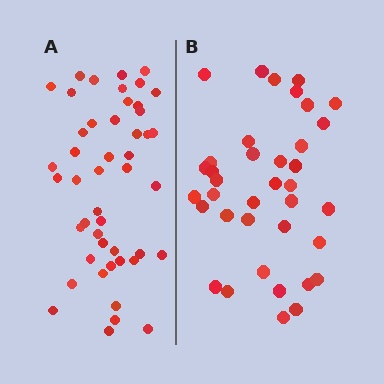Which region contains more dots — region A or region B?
Region A (the left region) has more dots.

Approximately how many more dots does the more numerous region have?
Region A has roughly 10 or so more dots than region B.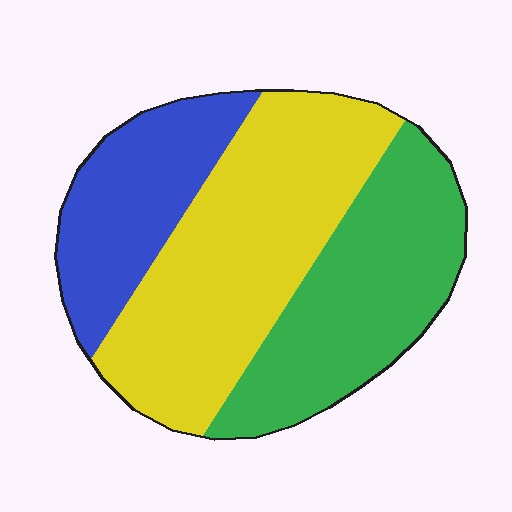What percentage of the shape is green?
Green takes up about one third (1/3) of the shape.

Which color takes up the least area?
Blue, at roughly 25%.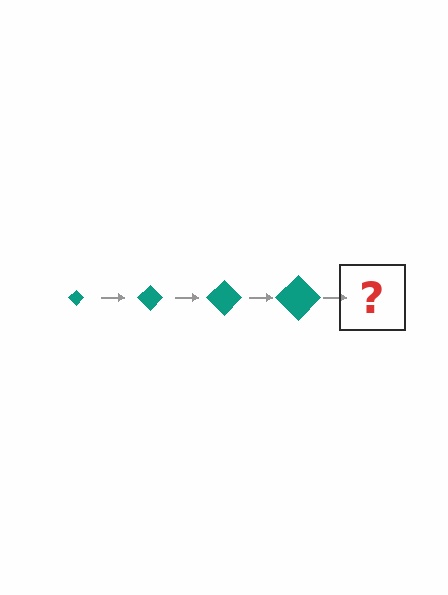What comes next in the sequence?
The next element should be a teal diamond, larger than the previous one.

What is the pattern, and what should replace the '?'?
The pattern is that the diamond gets progressively larger each step. The '?' should be a teal diamond, larger than the previous one.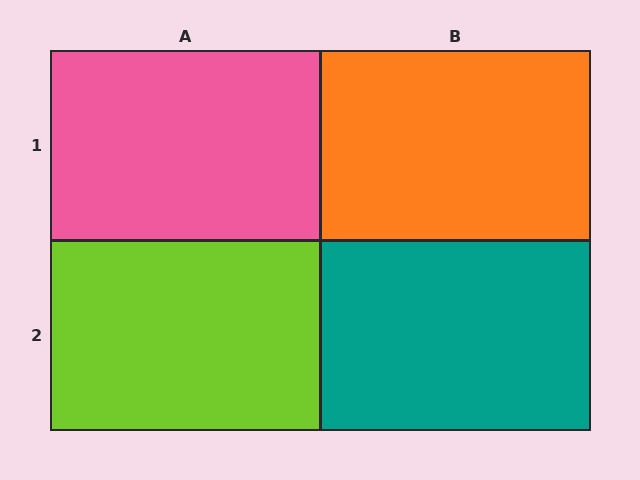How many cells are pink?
1 cell is pink.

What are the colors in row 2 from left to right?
Lime, teal.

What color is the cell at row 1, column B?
Orange.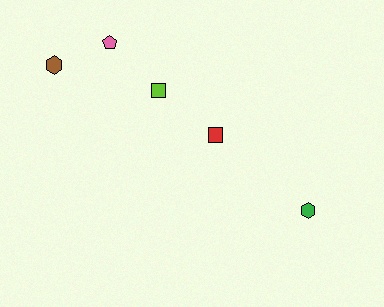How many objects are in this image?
There are 5 objects.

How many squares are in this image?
There are 2 squares.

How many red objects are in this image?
There is 1 red object.